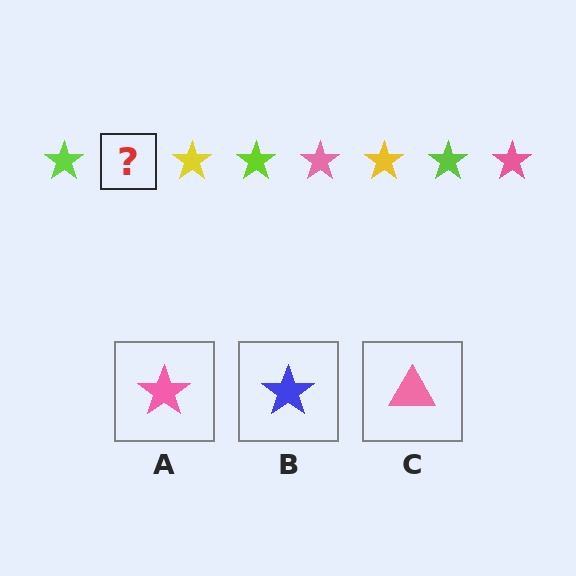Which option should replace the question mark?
Option A.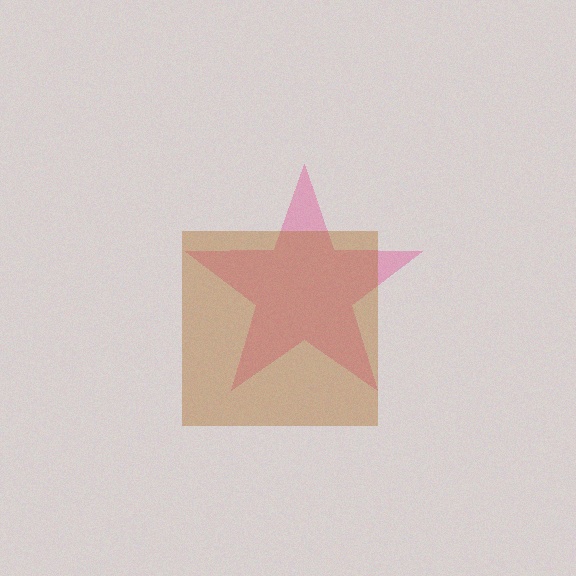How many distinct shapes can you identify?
There are 2 distinct shapes: a pink star, a brown square.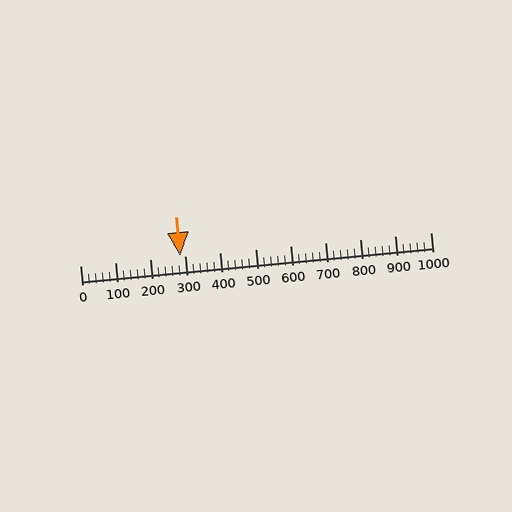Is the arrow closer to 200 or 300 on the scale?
The arrow is closer to 300.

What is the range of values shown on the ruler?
The ruler shows values from 0 to 1000.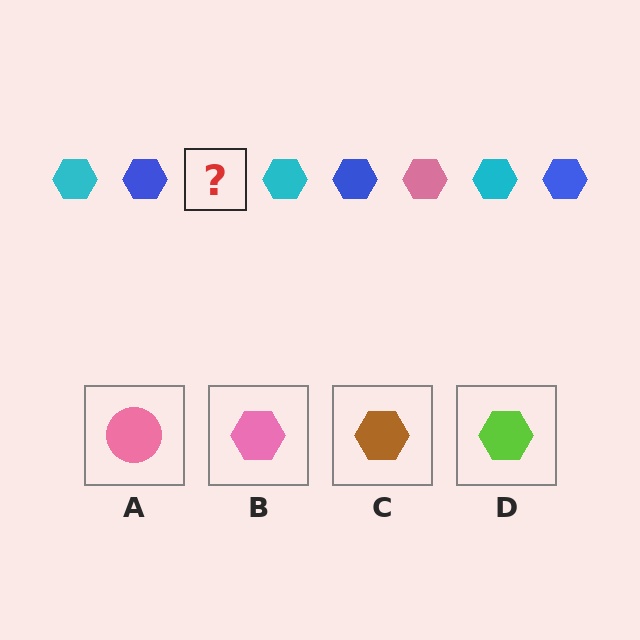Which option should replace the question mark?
Option B.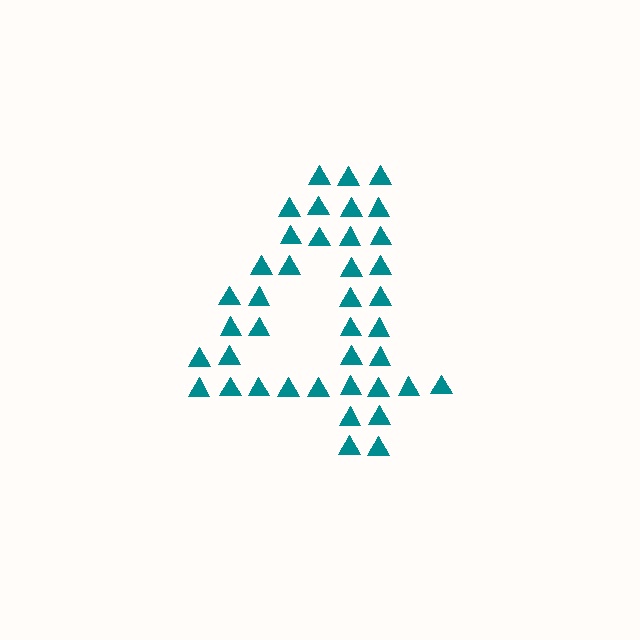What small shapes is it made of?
It is made of small triangles.